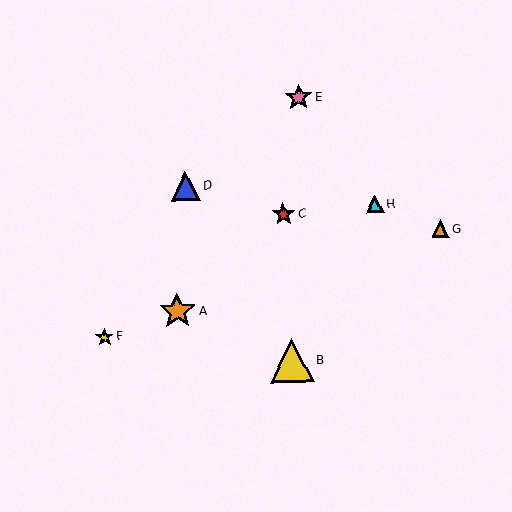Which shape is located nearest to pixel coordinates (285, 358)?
The yellow triangle (labeled B) at (292, 361) is nearest to that location.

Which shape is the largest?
The yellow triangle (labeled B) is the largest.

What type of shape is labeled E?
Shape E is a pink star.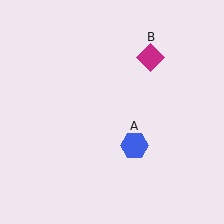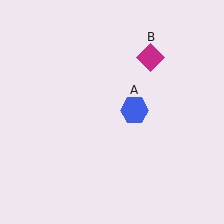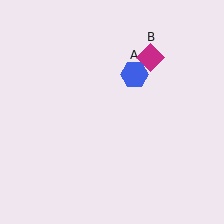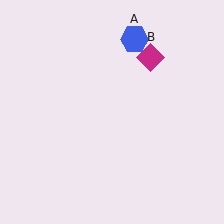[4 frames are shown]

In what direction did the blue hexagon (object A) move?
The blue hexagon (object A) moved up.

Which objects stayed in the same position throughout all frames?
Magenta diamond (object B) remained stationary.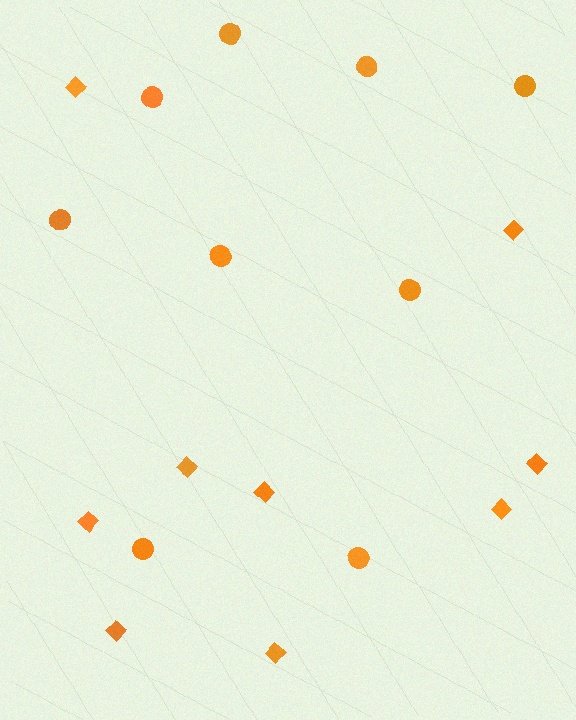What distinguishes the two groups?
There are 2 groups: one group of diamonds (9) and one group of circles (9).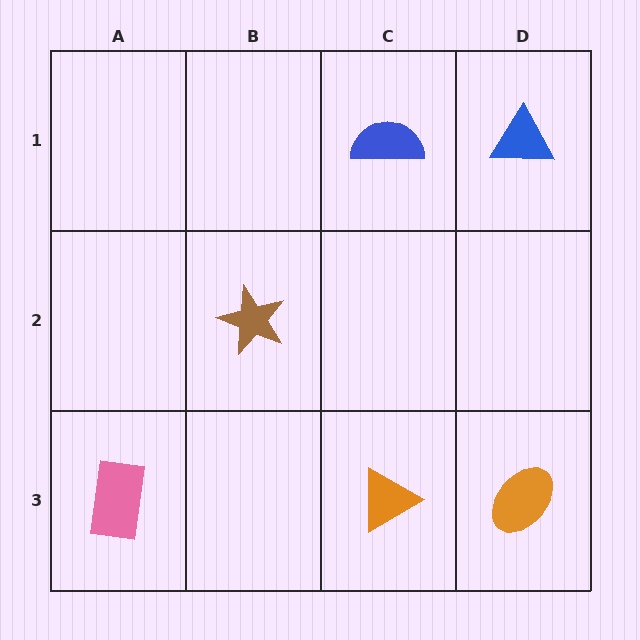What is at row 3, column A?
A pink rectangle.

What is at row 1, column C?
A blue semicircle.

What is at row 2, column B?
A brown star.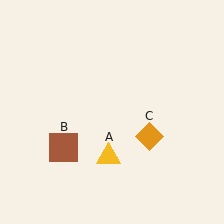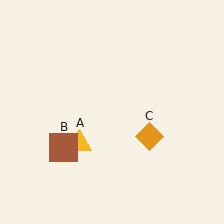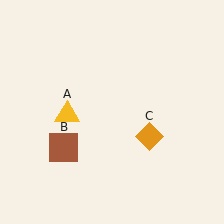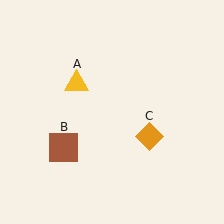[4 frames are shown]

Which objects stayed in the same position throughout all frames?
Brown square (object B) and orange diamond (object C) remained stationary.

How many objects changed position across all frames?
1 object changed position: yellow triangle (object A).